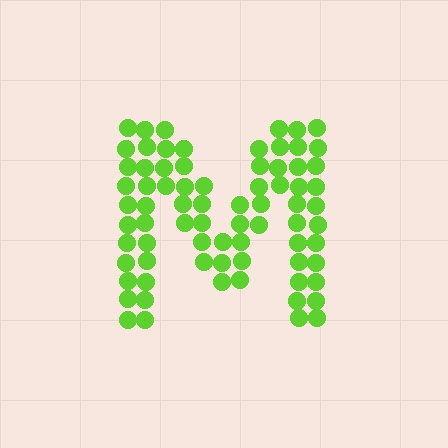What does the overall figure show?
The overall figure shows the letter M.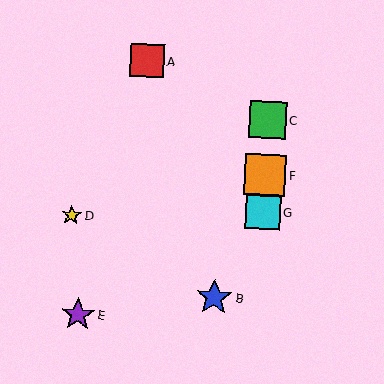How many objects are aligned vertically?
3 objects (C, F, G) are aligned vertically.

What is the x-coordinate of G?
Object G is at x≈263.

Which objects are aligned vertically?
Objects C, F, G are aligned vertically.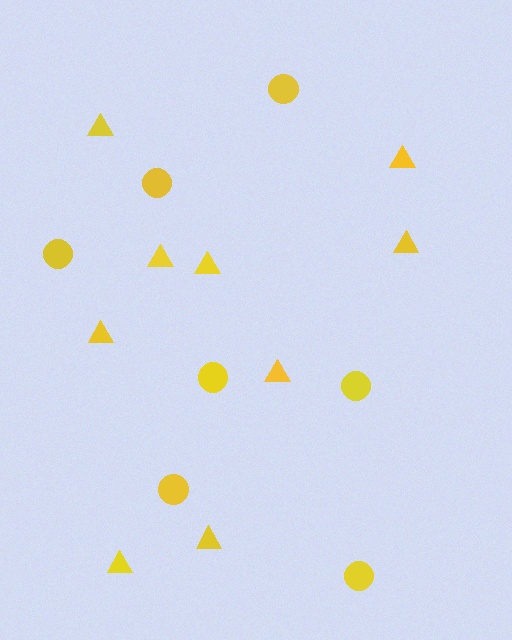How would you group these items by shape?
There are 2 groups: one group of triangles (9) and one group of circles (7).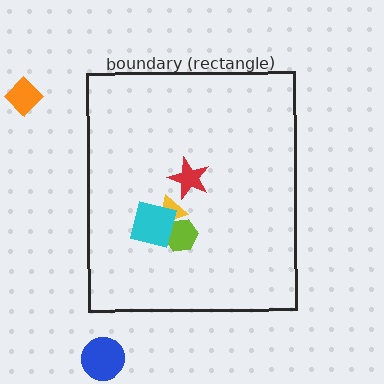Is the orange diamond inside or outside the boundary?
Outside.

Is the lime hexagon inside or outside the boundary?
Inside.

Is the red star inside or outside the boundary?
Inside.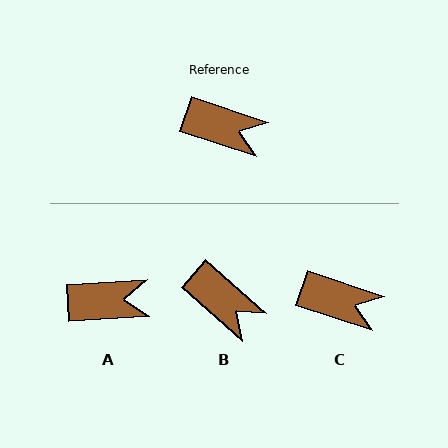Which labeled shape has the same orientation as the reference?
C.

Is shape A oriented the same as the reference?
No, it is off by about 22 degrees.